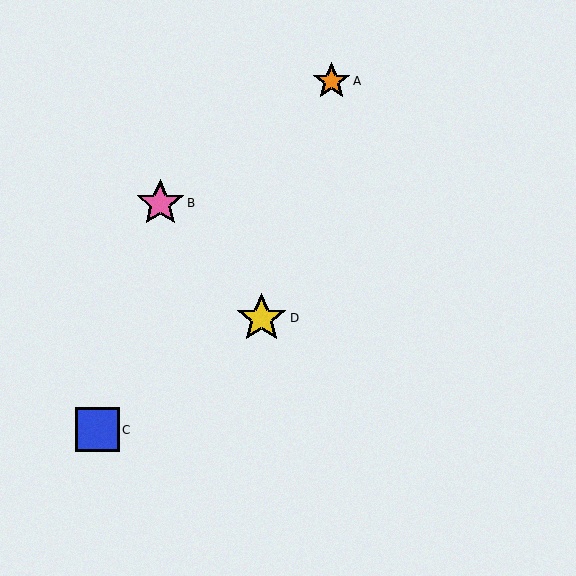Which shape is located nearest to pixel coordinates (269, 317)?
The yellow star (labeled D) at (261, 318) is nearest to that location.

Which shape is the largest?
The yellow star (labeled D) is the largest.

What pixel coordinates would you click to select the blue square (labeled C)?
Click at (97, 430) to select the blue square C.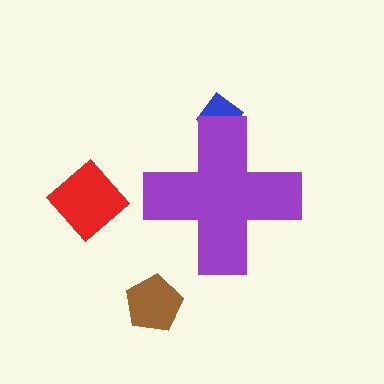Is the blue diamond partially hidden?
Yes, the blue diamond is partially hidden behind the purple cross.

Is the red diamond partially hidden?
No, the red diamond is fully visible.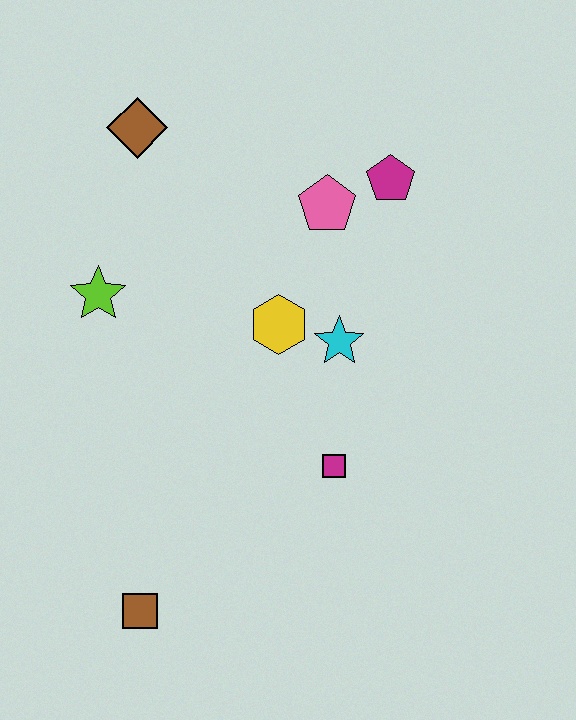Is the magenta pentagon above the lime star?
Yes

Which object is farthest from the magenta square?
The brown diamond is farthest from the magenta square.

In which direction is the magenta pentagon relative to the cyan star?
The magenta pentagon is above the cyan star.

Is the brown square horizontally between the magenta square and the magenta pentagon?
No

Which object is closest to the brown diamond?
The lime star is closest to the brown diamond.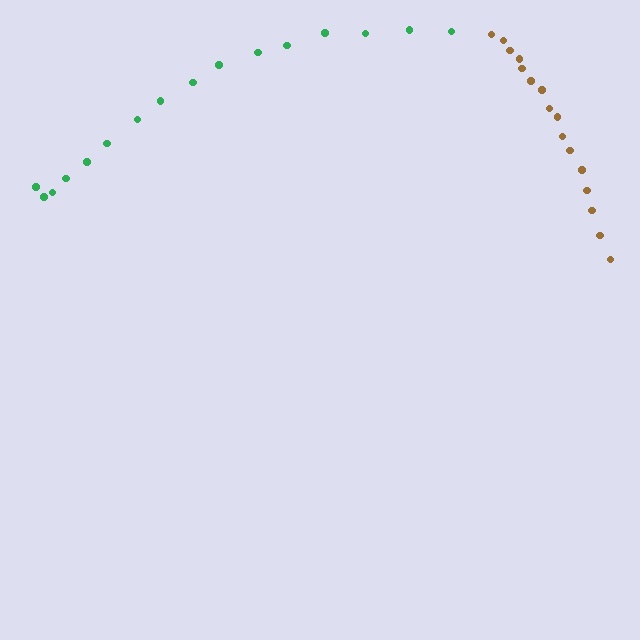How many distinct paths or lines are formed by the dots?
There are 2 distinct paths.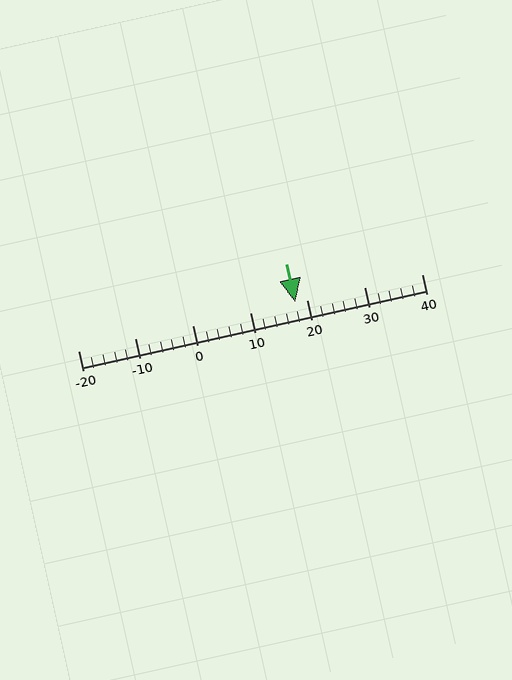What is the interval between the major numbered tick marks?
The major tick marks are spaced 10 units apart.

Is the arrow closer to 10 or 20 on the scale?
The arrow is closer to 20.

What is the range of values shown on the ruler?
The ruler shows values from -20 to 40.